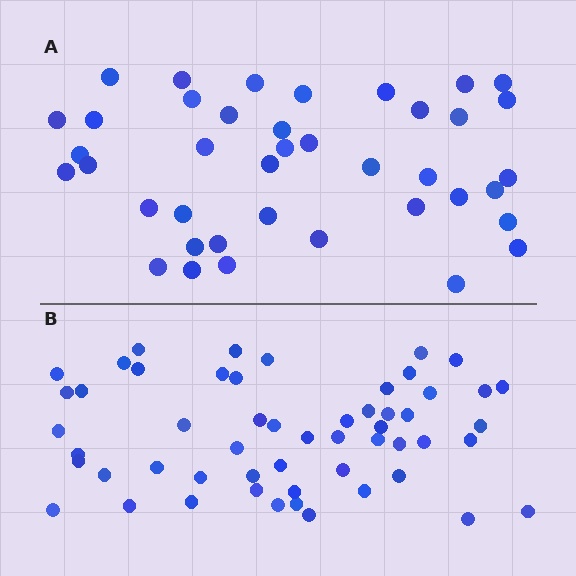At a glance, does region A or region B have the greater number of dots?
Region B (the bottom region) has more dots.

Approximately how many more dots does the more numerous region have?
Region B has approximately 15 more dots than region A.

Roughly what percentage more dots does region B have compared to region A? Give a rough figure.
About 35% more.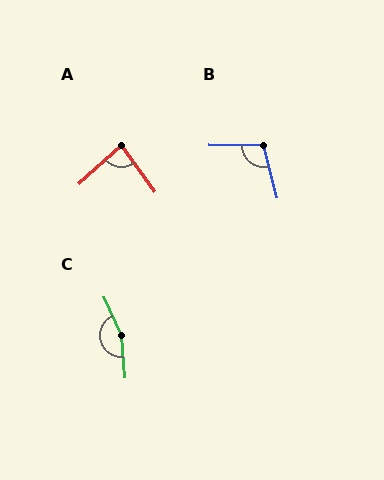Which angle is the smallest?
A, at approximately 84 degrees.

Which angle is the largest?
C, at approximately 160 degrees.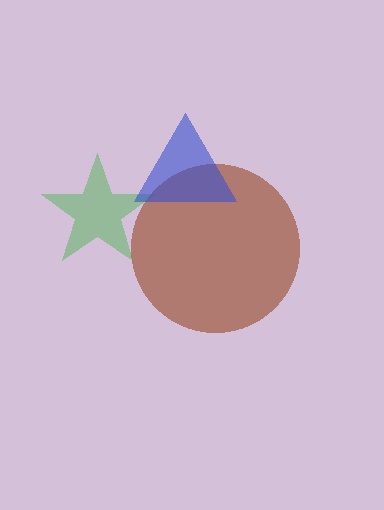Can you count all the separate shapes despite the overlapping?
Yes, there are 3 separate shapes.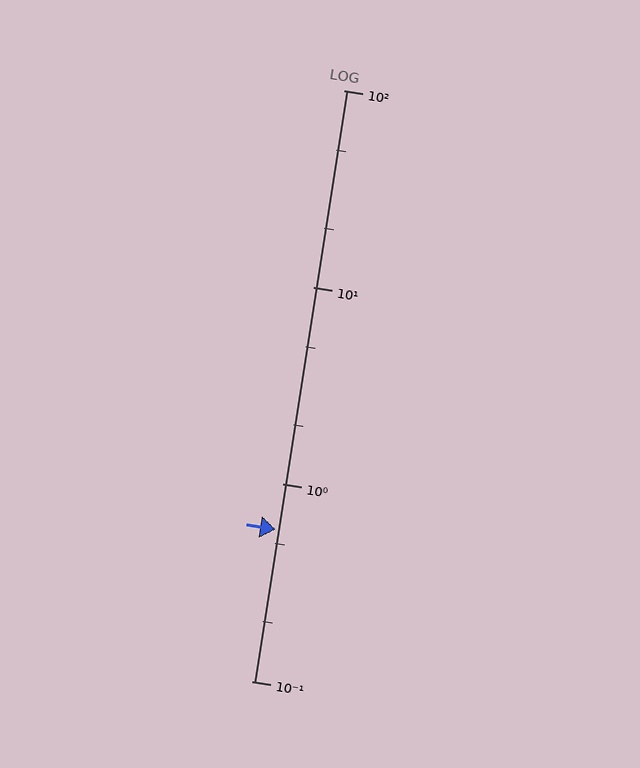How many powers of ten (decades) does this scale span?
The scale spans 3 decades, from 0.1 to 100.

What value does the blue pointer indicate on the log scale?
The pointer indicates approximately 0.59.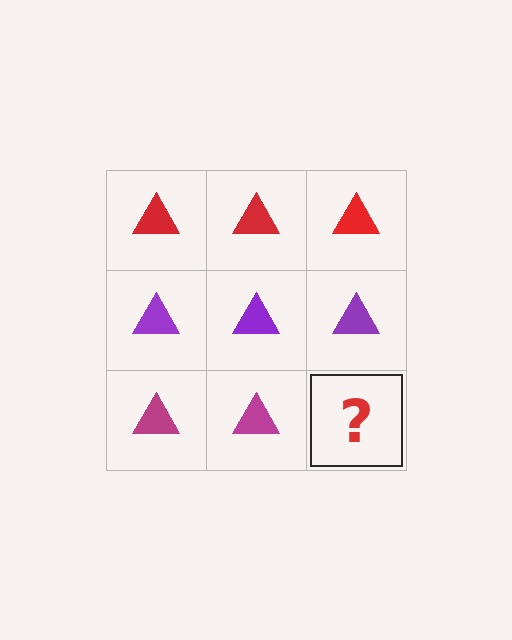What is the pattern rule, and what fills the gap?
The rule is that each row has a consistent color. The gap should be filled with a magenta triangle.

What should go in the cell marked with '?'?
The missing cell should contain a magenta triangle.